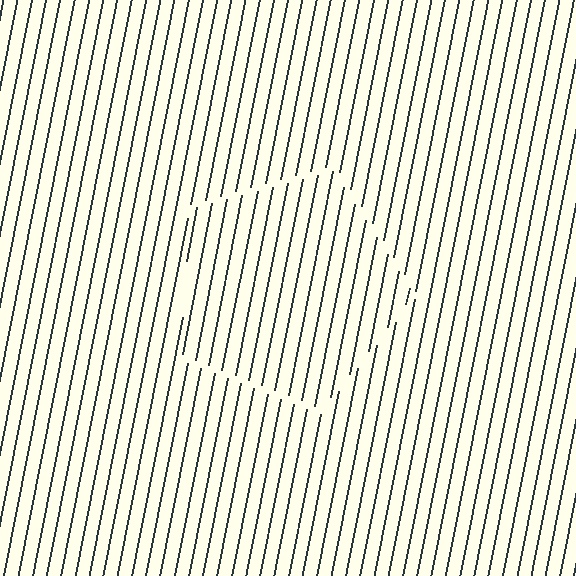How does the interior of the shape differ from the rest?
The interior of the shape contains the same grating, shifted by half a period — the contour is defined by the phase discontinuity where line-ends from the inner and outer gratings abut.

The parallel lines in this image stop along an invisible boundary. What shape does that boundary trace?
An illusory pentagon. The interior of the shape contains the same grating, shifted by half a period — the contour is defined by the phase discontinuity where line-ends from the inner and outer gratings abut.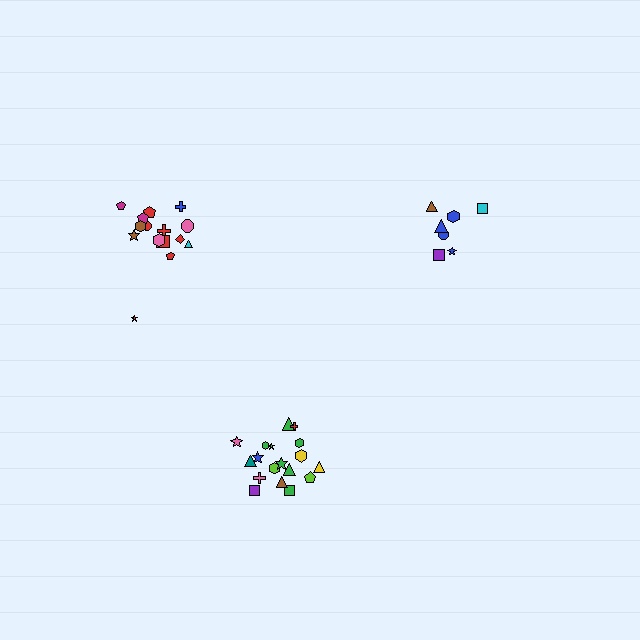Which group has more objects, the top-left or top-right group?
The top-left group.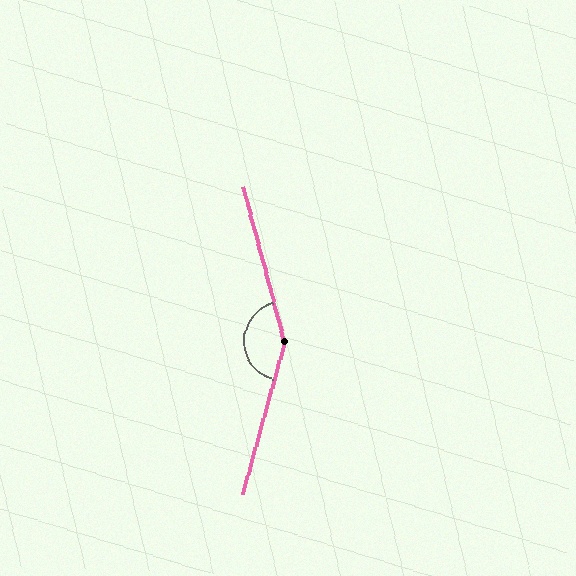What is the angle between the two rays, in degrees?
Approximately 150 degrees.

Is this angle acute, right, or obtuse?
It is obtuse.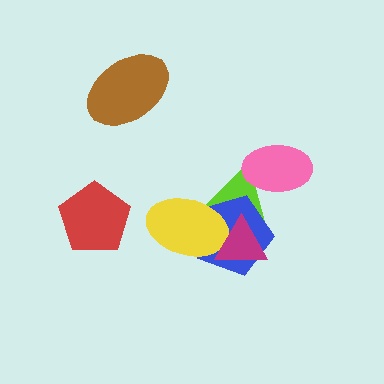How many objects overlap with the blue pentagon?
3 objects overlap with the blue pentagon.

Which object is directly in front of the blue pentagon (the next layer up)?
The yellow ellipse is directly in front of the blue pentagon.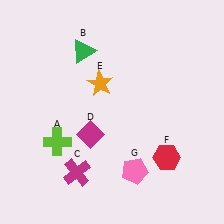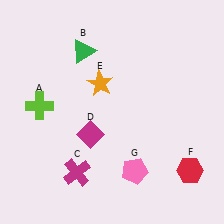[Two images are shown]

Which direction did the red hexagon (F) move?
The red hexagon (F) moved right.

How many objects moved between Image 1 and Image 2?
2 objects moved between the two images.